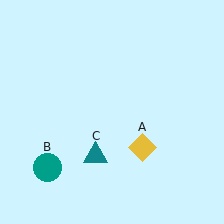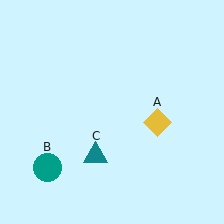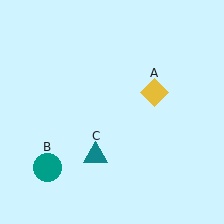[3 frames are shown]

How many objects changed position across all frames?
1 object changed position: yellow diamond (object A).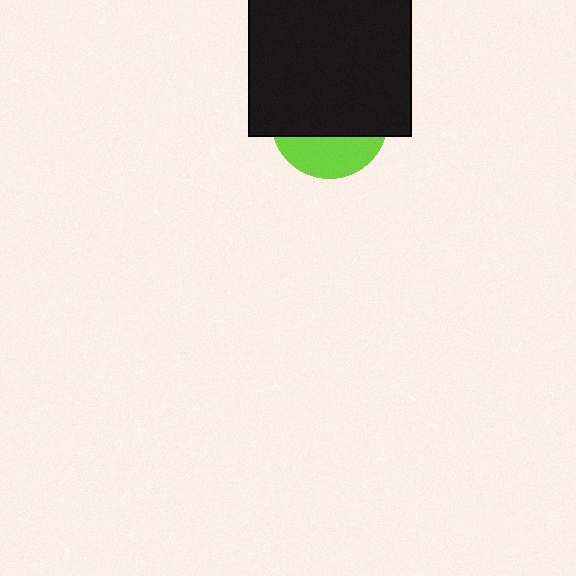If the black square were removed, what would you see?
You would see the complete lime circle.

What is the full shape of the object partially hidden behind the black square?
The partially hidden object is a lime circle.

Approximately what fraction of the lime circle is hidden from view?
Roughly 68% of the lime circle is hidden behind the black square.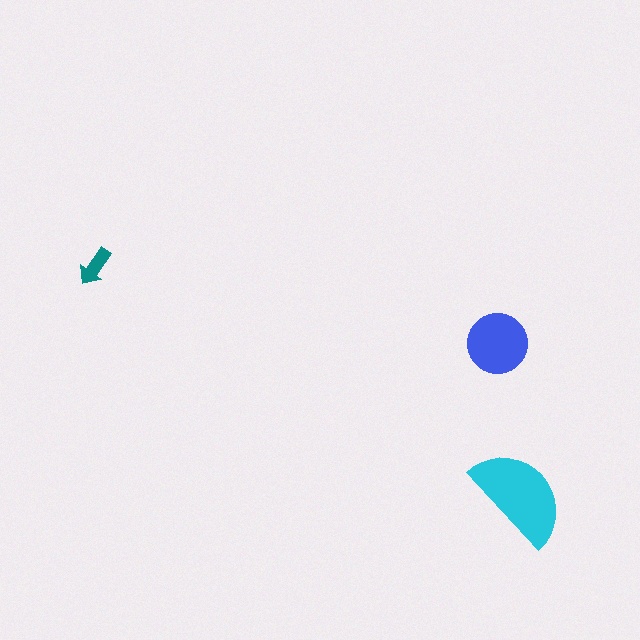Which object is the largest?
The cyan semicircle.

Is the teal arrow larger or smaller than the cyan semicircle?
Smaller.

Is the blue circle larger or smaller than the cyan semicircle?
Smaller.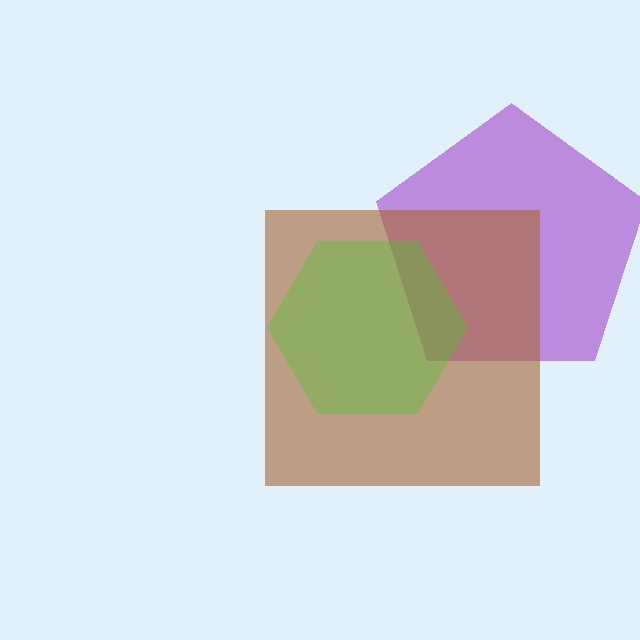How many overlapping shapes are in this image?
There are 3 overlapping shapes in the image.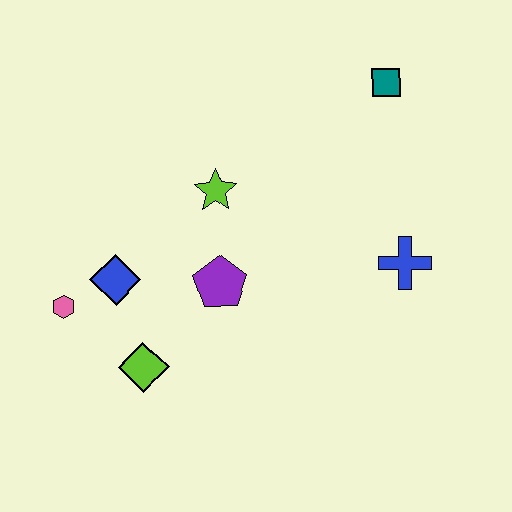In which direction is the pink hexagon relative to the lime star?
The pink hexagon is to the left of the lime star.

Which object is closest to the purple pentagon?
The lime star is closest to the purple pentagon.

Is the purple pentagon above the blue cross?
No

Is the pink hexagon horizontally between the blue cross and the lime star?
No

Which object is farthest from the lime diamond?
The teal square is farthest from the lime diamond.